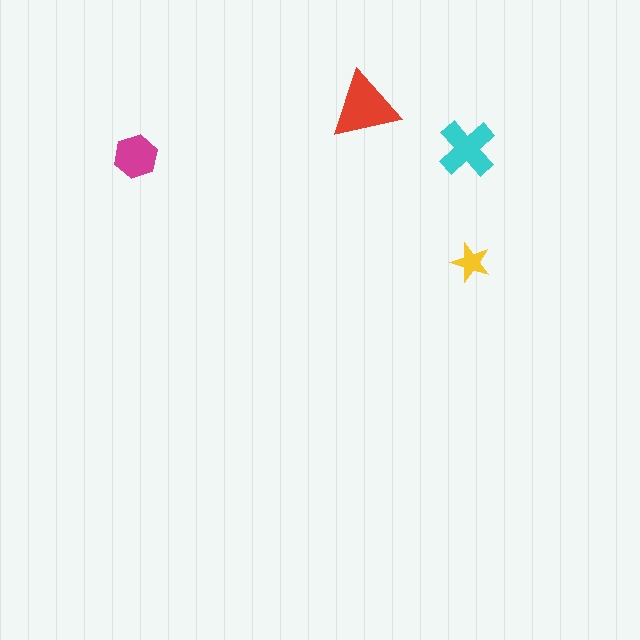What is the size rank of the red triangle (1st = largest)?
1st.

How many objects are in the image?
There are 4 objects in the image.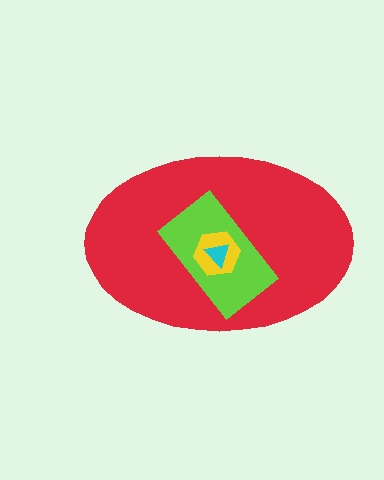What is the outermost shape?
The red ellipse.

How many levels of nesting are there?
4.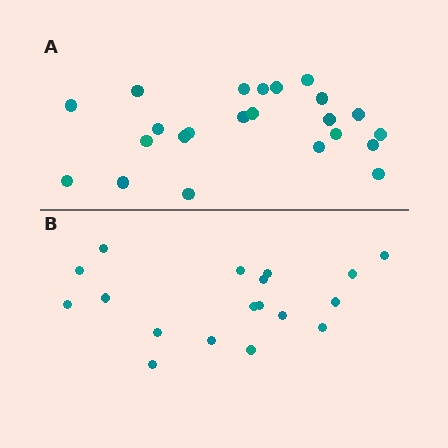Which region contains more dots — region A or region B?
Region A (the top region) has more dots.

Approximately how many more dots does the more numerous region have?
Region A has about 5 more dots than region B.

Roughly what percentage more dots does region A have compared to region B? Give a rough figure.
About 30% more.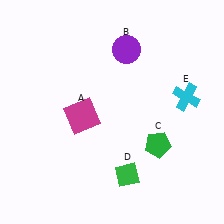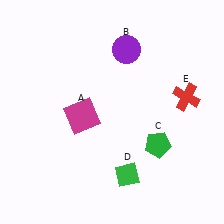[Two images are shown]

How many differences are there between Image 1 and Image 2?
There is 1 difference between the two images.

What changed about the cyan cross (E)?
In Image 1, E is cyan. In Image 2, it changed to red.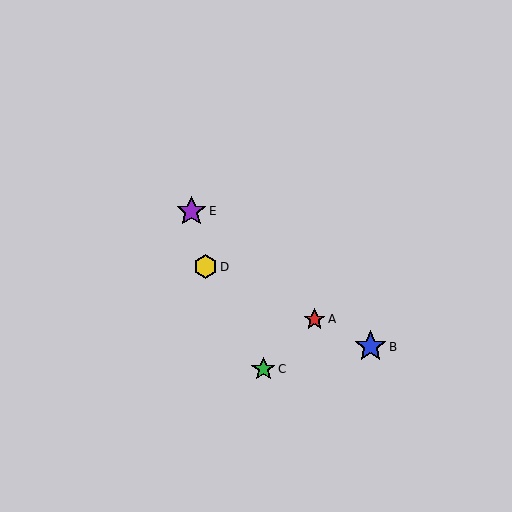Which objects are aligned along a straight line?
Objects A, B, D are aligned along a straight line.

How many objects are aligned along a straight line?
3 objects (A, B, D) are aligned along a straight line.